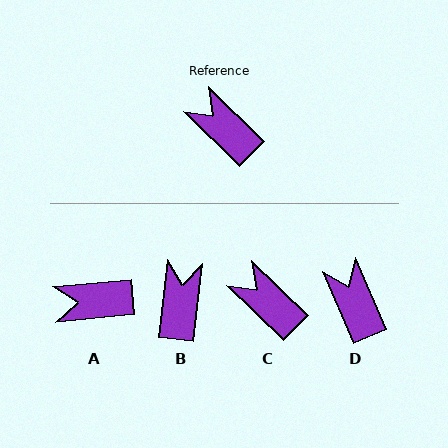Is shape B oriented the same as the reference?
No, it is off by about 53 degrees.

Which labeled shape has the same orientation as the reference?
C.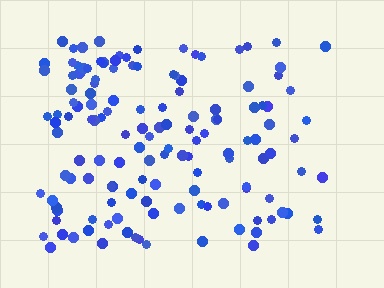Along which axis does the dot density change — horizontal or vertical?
Horizontal.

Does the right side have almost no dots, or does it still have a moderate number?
Still a moderate number, just noticeably fewer than the left.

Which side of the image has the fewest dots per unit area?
The right.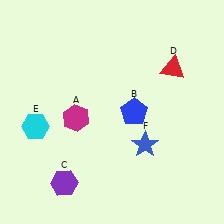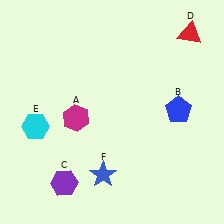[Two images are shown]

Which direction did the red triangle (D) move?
The red triangle (D) moved up.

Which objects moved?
The objects that moved are: the blue pentagon (B), the red triangle (D), the blue star (F).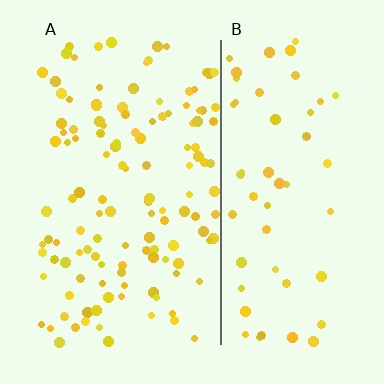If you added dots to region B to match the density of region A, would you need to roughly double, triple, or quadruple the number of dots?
Approximately double.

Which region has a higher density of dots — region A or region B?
A (the left).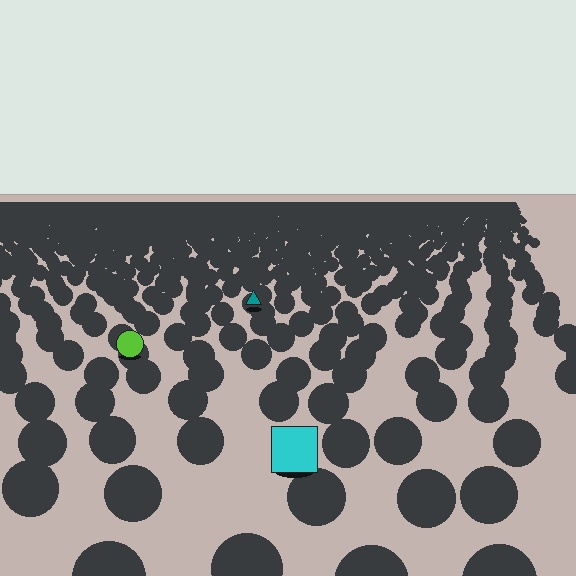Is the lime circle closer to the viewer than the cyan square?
No. The cyan square is closer — you can tell from the texture gradient: the ground texture is coarser near it.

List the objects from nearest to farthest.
From nearest to farthest: the cyan square, the lime circle, the teal triangle.